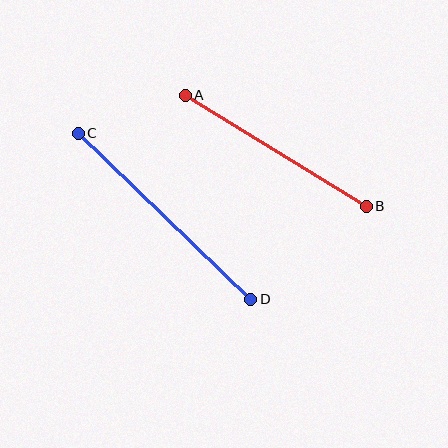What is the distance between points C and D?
The distance is approximately 239 pixels.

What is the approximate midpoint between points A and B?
The midpoint is at approximately (276, 151) pixels.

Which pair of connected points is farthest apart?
Points C and D are farthest apart.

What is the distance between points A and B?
The distance is approximately 212 pixels.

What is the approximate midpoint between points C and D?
The midpoint is at approximately (164, 216) pixels.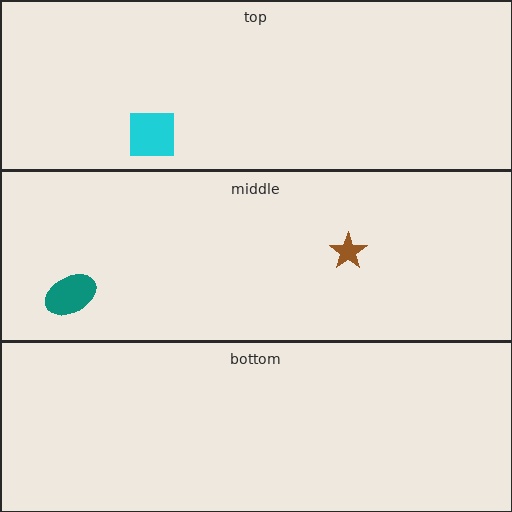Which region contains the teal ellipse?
The middle region.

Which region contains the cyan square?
The top region.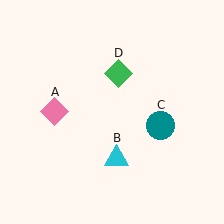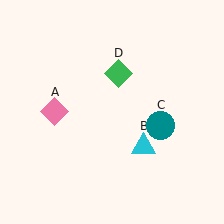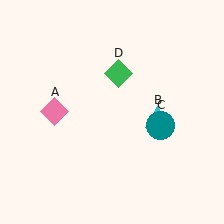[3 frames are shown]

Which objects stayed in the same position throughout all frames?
Pink diamond (object A) and teal circle (object C) and green diamond (object D) remained stationary.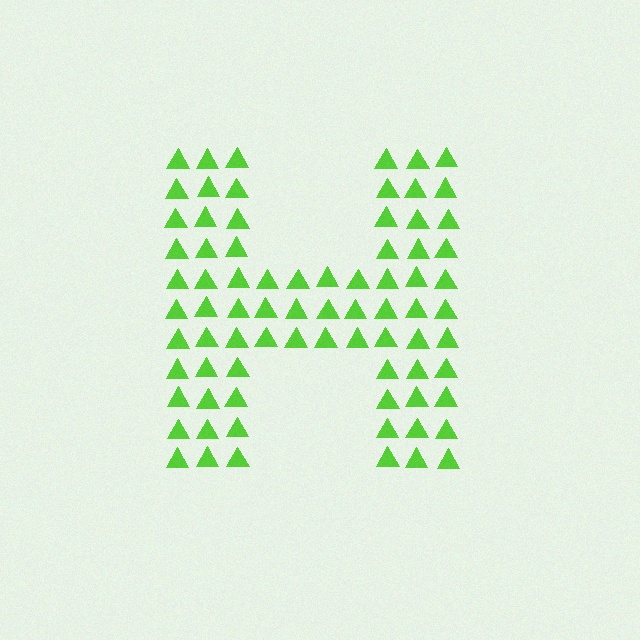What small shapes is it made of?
It is made of small triangles.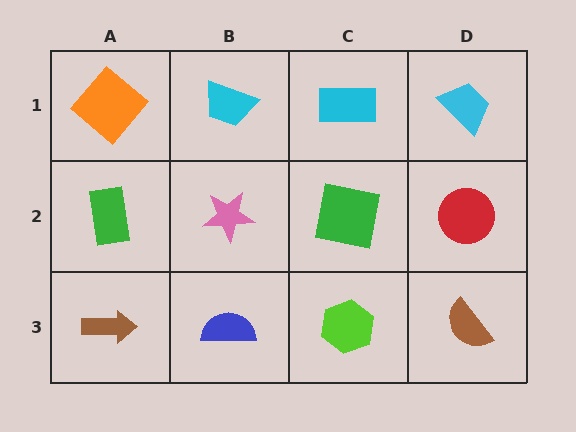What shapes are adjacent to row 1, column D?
A red circle (row 2, column D), a cyan rectangle (row 1, column C).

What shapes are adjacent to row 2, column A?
An orange diamond (row 1, column A), a brown arrow (row 3, column A), a pink star (row 2, column B).